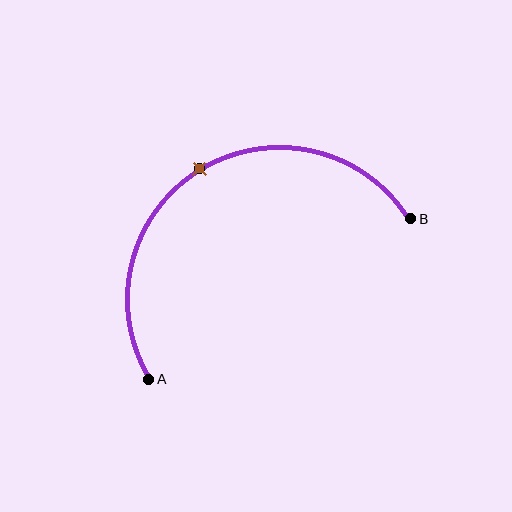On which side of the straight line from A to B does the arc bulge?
The arc bulges above the straight line connecting A and B.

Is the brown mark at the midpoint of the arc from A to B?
Yes. The brown mark lies on the arc at equal arc-length from both A and B — it is the arc midpoint.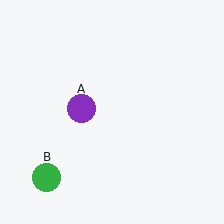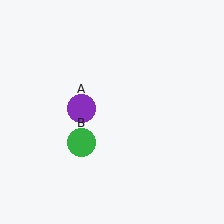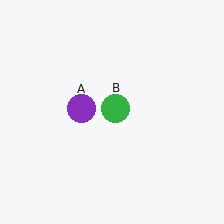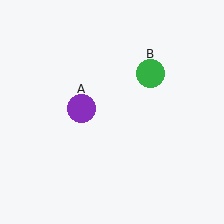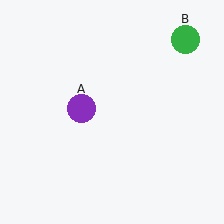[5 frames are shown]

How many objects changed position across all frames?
1 object changed position: green circle (object B).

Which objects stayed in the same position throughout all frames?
Purple circle (object A) remained stationary.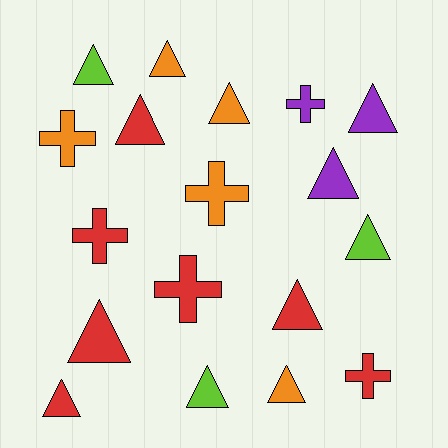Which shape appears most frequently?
Triangle, with 12 objects.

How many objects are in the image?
There are 18 objects.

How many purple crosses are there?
There is 1 purple cross.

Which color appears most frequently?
Red, with 7 objects.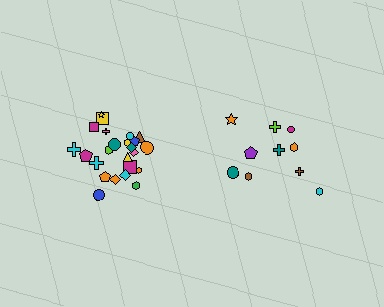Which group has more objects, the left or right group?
The left group.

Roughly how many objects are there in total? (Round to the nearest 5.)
Roughly 35 objects in total.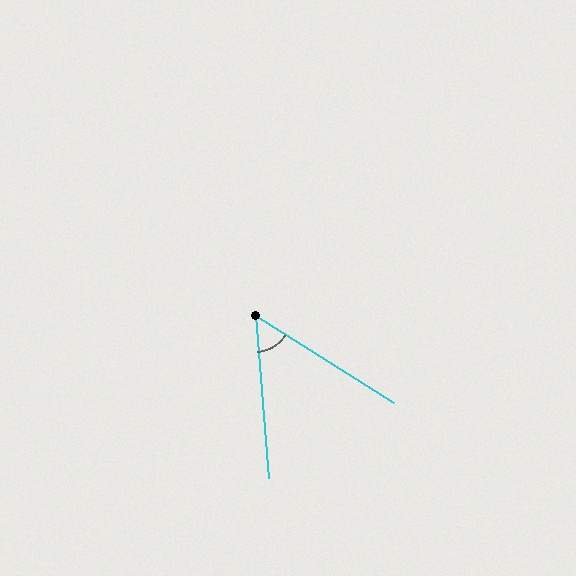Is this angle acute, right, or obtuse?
It is acute.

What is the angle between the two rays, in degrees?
Approximately 53 degrees.